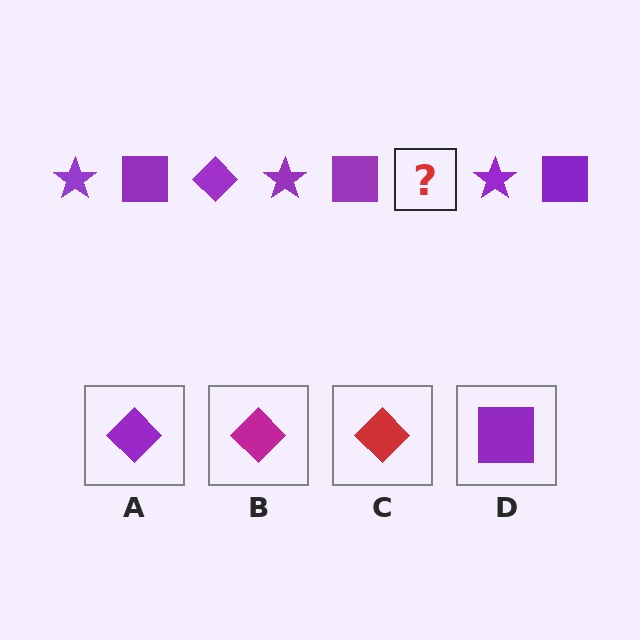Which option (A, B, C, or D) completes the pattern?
A.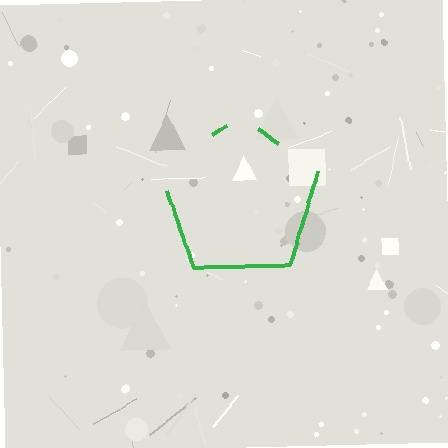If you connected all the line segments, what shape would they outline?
They would outline a pentagon.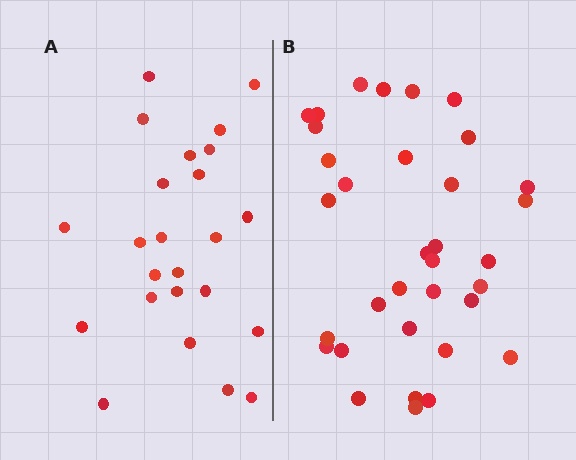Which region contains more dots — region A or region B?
Region B (the right region) has more dots.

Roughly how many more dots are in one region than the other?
Region B has roughly 10 or so more dots than region A.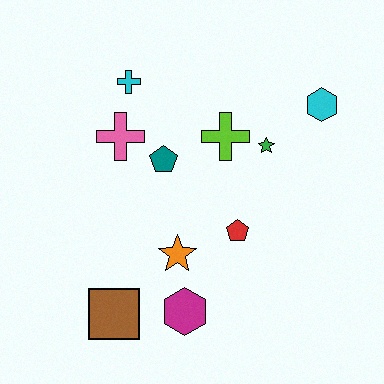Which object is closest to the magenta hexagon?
The orange star is closest to the magenta hexagon.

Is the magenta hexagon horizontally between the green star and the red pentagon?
No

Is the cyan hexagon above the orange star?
Yes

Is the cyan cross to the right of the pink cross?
Yes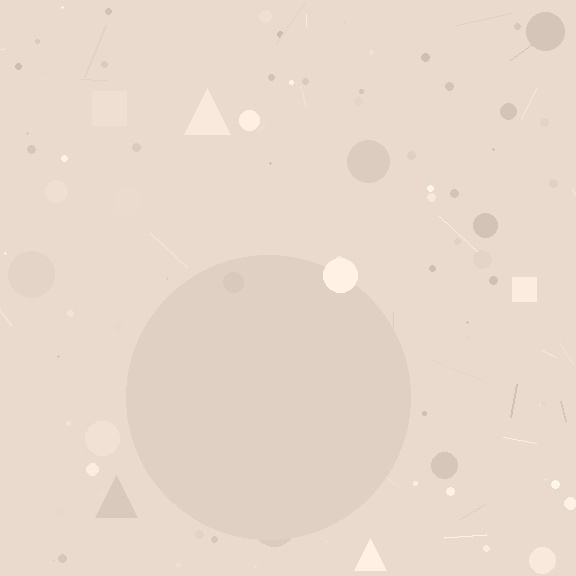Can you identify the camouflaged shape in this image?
The camouflaged shape is a circle.